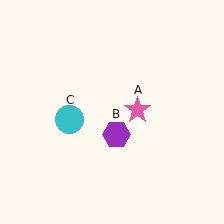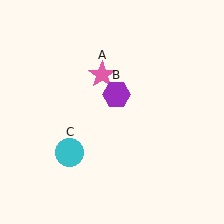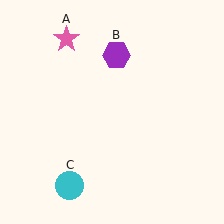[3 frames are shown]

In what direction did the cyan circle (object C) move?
The cyan circle (object C) moved down.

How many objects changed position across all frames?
3 objects changed position: pink star (object A), purple hexagon (object B), cyan circle (object C).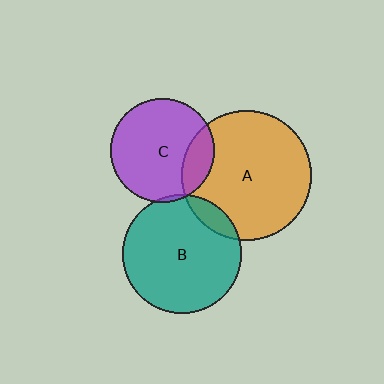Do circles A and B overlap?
Yes.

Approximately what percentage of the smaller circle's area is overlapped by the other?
Approximately 10%.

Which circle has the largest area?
Circle A (orange).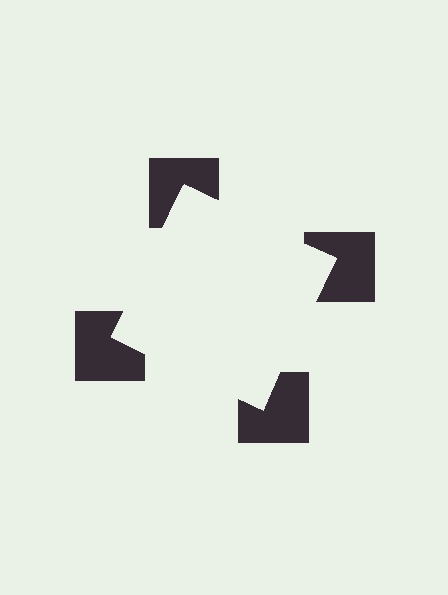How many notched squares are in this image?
There are 4 — one at each vertex of the illusory square.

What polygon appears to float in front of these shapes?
An illusory square — its edges are inferred from the aligned wedge cuts in the notched squares, not physically drawn.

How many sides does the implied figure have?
4 sides.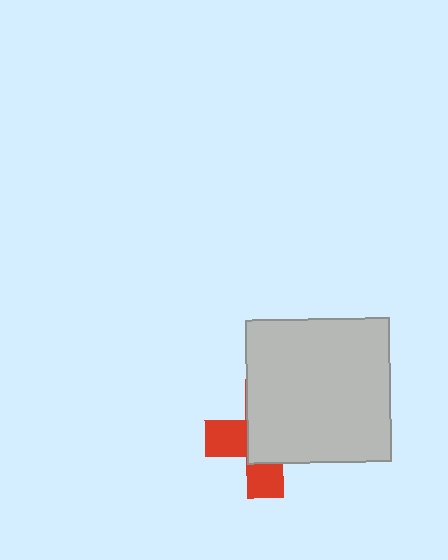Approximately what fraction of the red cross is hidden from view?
Roughly 62% of the red cross is hidden behind the light gray square.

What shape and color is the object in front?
The object in front is a light gray square.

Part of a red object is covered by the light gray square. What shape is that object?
It is a cross.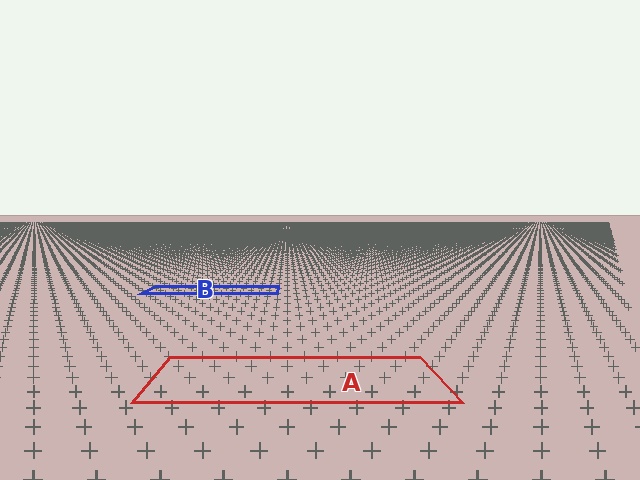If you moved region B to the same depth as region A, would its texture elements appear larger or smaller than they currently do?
They would appear larger. At a closer depth, the same texture elements are projected at a bigger on-screen size.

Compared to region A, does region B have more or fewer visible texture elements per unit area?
Region B has more texture elements per unit area — they are packed more densely because it is farther away.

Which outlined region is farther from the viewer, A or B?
Region B is farther from the viewer — the texture elements inside it appear smaller and more densely packed.